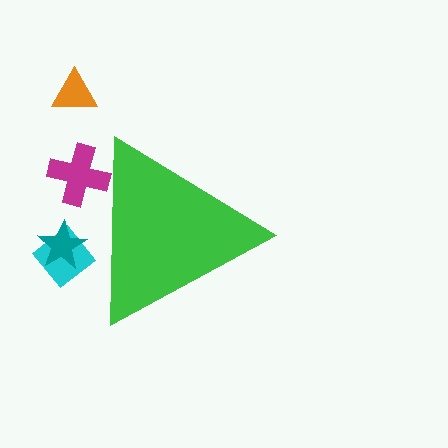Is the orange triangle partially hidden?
No, the orange triangle is fully visible.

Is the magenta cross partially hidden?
Yes, the magenta cross is partially hidden behind the green triangle.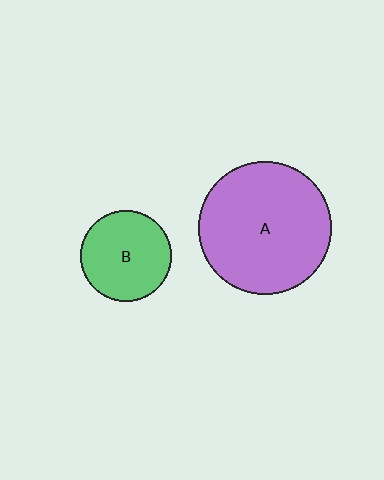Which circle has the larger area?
Circle A (purple).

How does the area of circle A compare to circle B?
Approximately 2.1 times.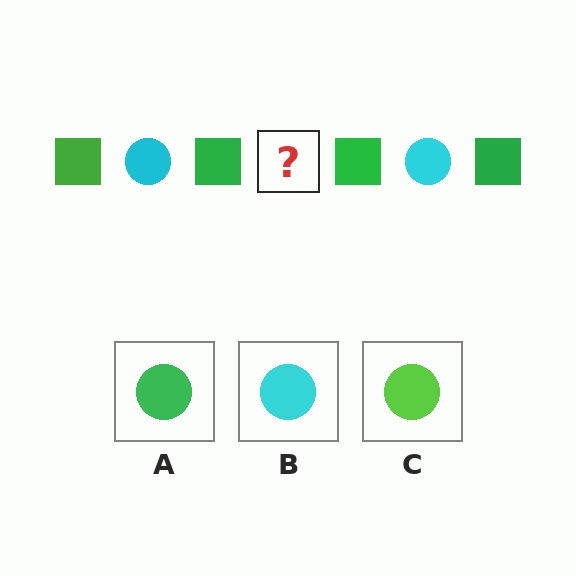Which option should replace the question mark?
Option B.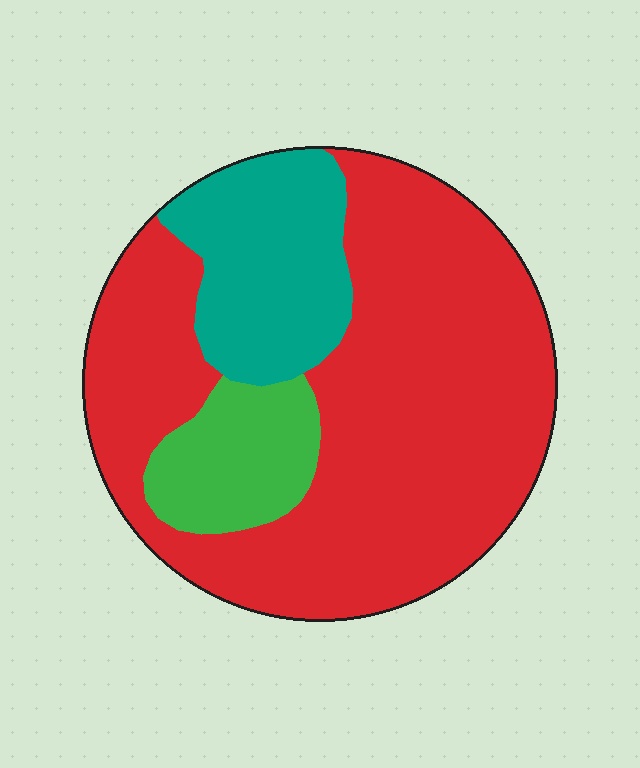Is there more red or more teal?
Red.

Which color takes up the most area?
Red, at roughly 70%.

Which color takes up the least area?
Green, at roughly 10%.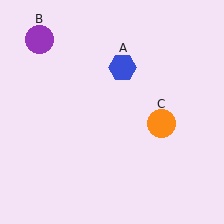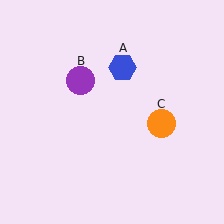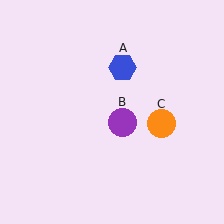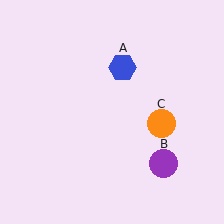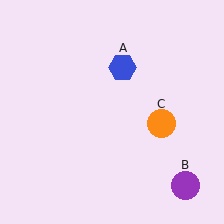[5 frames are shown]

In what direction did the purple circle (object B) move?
The purple circle (object B) moved down and to the right.